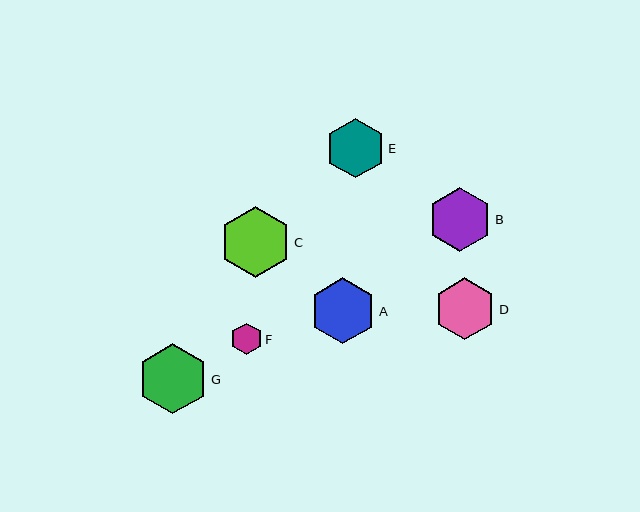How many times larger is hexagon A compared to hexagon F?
Hexagon A is approximately 2.1 times the size of hexagon F.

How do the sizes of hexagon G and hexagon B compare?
Hexagon G and hexagon B are approximately the same size.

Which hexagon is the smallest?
Hexagon F is the smallest with a size of approximately 32 pixels.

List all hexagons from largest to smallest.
From largest to smallest: C, G, A, B, D, E, F.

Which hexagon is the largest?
Hexagon C is the largest with a size of approximately 71 pixels.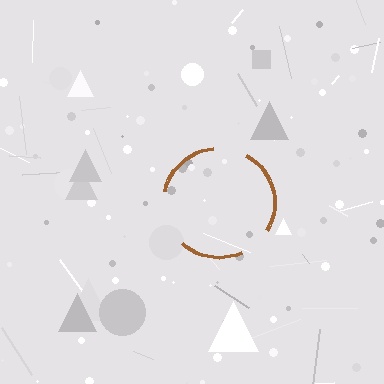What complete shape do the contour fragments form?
The contour fragments form a circle.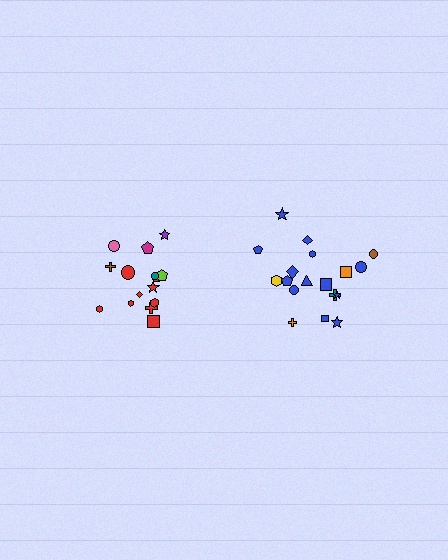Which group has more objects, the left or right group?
The right group.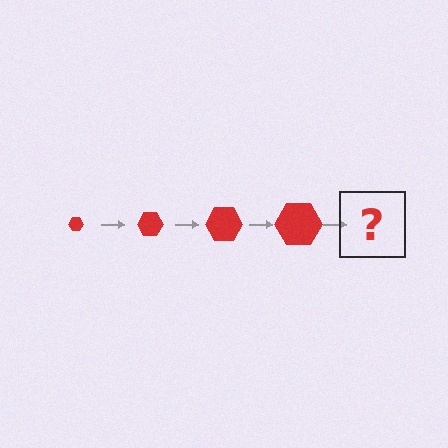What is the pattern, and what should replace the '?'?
The pattern is that the hexagon gets progressively larger each step. The '?' should be a red hexagon, larger than the previous one.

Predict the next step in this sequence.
The next step is a red hexagon, larger than the previous one.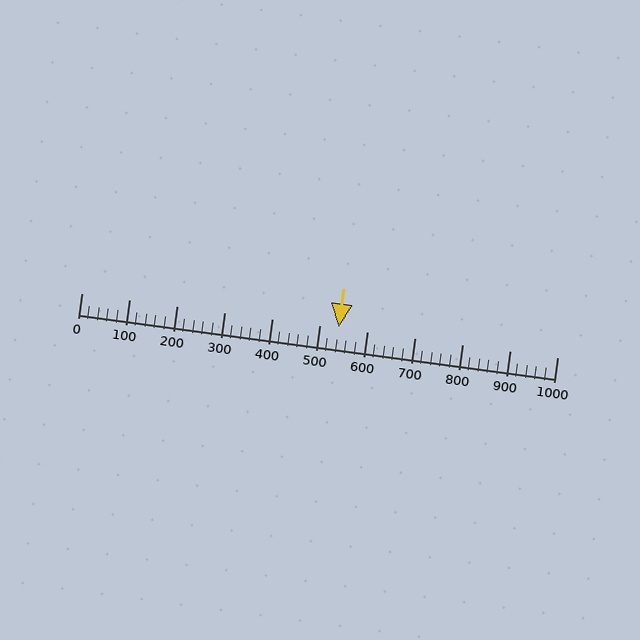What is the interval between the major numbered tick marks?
The major tick marks are spaced 100 units apart.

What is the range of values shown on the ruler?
The ruler shows values from 0 to 1000.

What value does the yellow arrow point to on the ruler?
The yellow arrow points to approximately 540.